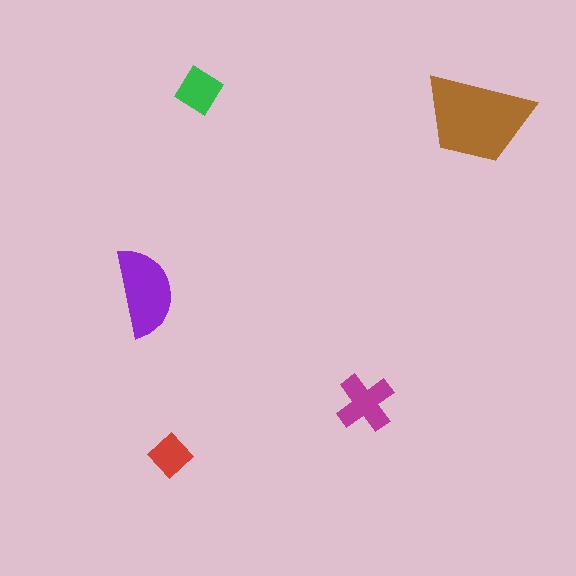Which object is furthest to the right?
The brown trapezoid is rightmost.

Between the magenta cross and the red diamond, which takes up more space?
The magenta cross.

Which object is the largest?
The brown trapezoid.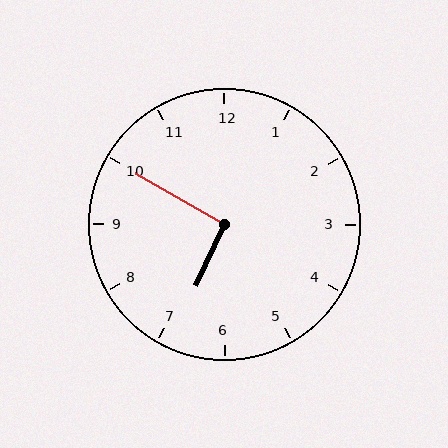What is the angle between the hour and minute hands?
Approximately 95 degrees.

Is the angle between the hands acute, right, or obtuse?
It is right.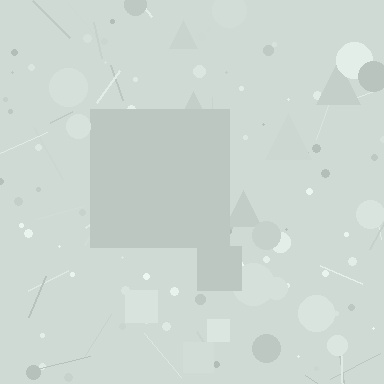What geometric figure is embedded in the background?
A square is embedded in the background.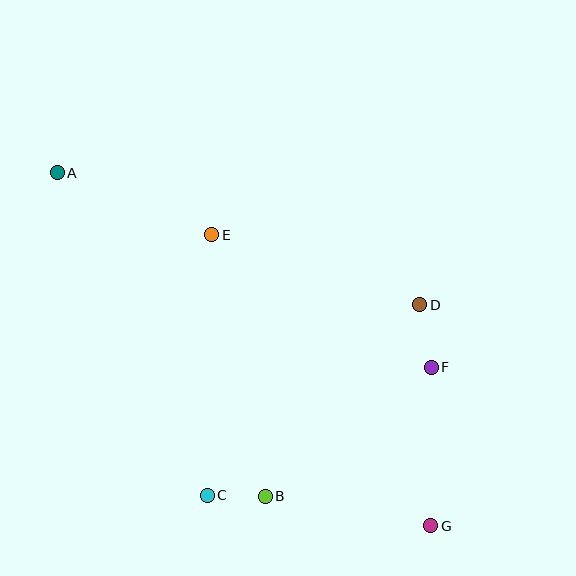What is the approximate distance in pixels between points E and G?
The distance between E and G is approximately 364 pixels.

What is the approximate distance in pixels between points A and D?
The distance between A and D is approximately 386 pixels.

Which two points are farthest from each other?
Points A and G are farthest from each other.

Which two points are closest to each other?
Points B and C are closest to each other.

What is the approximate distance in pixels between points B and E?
The distance between B and E is approximately 267 pixels.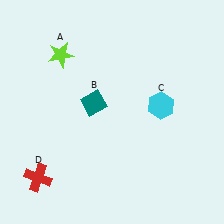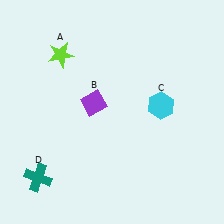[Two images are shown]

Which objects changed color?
B changed from teal to purple. D changed from red to teal.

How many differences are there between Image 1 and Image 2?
There are 2 differences between the two images.